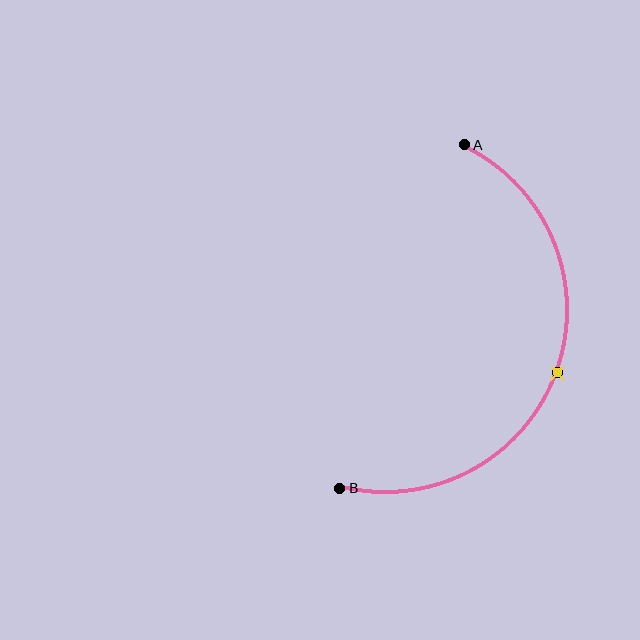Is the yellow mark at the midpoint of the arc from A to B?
Yes. The yellow mark lies on the arc at equal arc-length from both A and B — it is the arc midpoint.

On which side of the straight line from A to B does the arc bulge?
The arc bulges to the right of the straight line connecting A and B.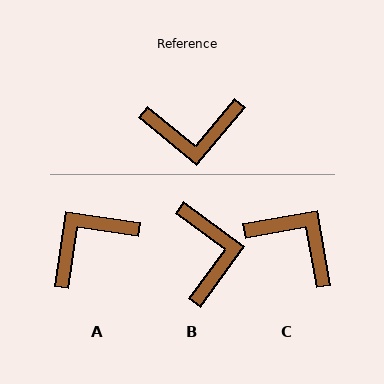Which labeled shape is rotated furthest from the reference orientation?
A, about 149 degrees away.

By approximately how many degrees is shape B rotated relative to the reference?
Approximately 94 degrees counter-clockwise.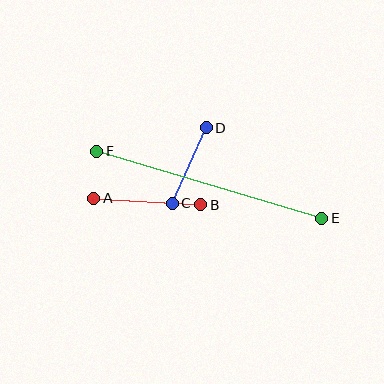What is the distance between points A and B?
The distance is approximately 108 pixels.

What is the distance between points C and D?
The distance is approximately 82 pixels.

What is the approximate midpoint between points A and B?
The midpoint is at approximately (147, 202) pixels.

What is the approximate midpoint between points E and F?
The midpoint is at approximately (209, 185) pixels.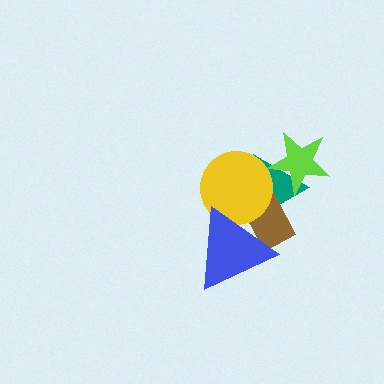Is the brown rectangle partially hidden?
Yes, it is partially covered by another shape.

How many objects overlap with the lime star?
1 object overlaps with the lime star.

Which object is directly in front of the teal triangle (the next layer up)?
The brown rectangle is directly in front of the teal triangle.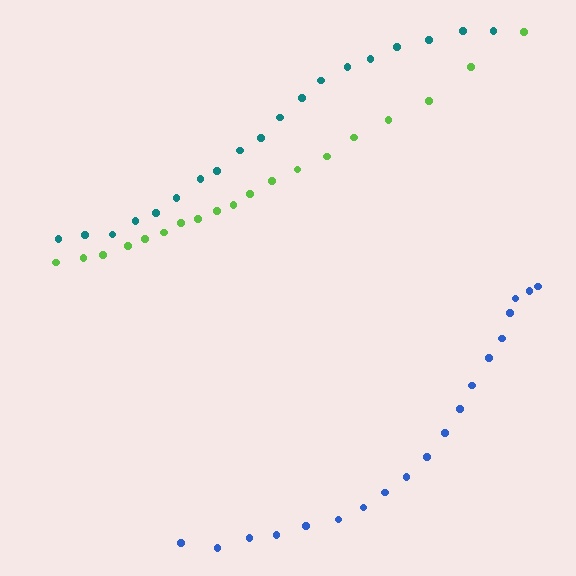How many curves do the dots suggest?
There are 3 distinct paths.